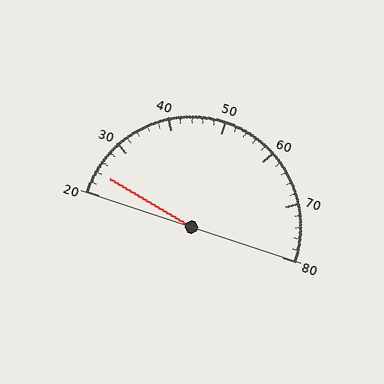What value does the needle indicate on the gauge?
The needle indicates approximately 24.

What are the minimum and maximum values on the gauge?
The gauge ranges from 20 to 80.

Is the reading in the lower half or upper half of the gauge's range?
The reading is in the lower half of the range (20 to 80).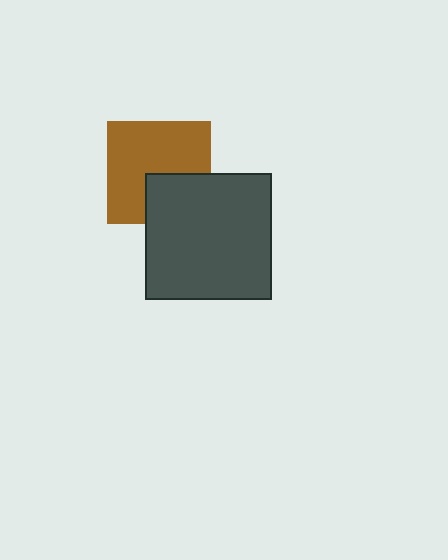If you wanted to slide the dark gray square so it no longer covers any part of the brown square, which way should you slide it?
Slide it toward the lower-right — that is the most direct way to separate the two shapes.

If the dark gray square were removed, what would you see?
You would see the complete brown square.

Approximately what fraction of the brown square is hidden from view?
Roughly 31% of the brown square is hidden behind the dark gray square.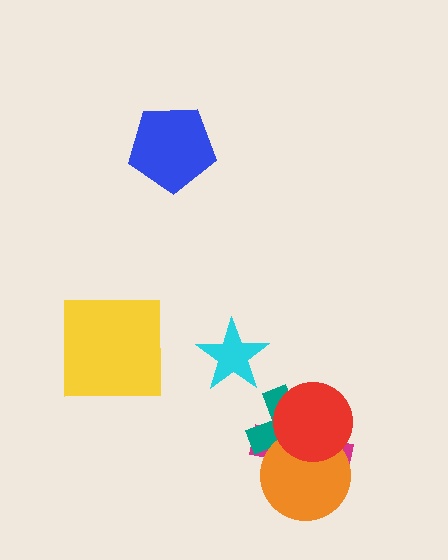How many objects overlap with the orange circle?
3 objects overlap with the orange circle.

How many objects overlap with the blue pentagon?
0 objects overlap with the blue pentagon.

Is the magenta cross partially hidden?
Yes, it is partially covered by another shape.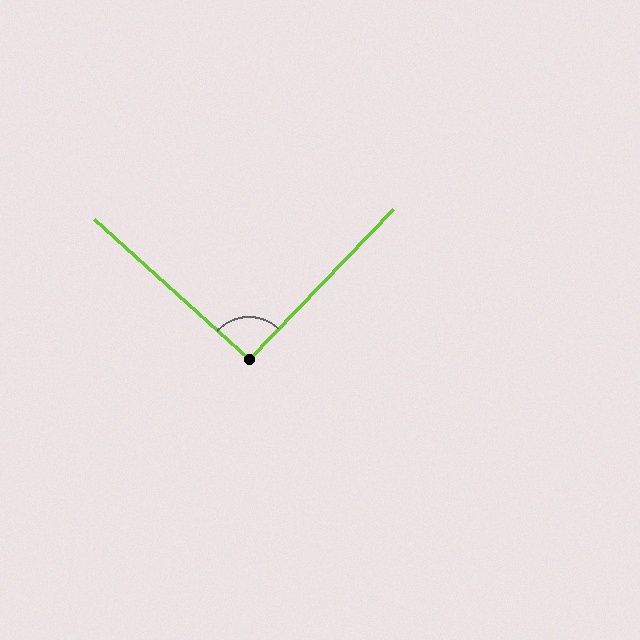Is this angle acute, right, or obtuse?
It is approximately a right angle.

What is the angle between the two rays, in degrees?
Approximately 92 degrees.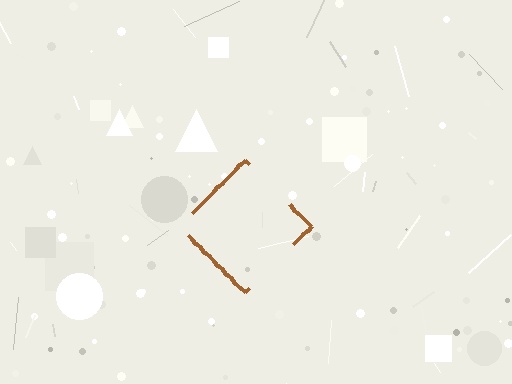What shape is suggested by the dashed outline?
The dashed outline suggests a diamond.